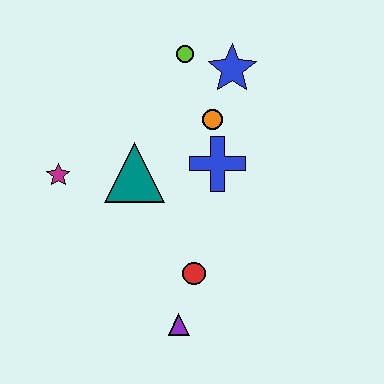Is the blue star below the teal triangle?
No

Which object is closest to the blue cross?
The orange circle is closest to the blue cross.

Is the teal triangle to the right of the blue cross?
No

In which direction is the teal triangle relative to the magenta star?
The teal triangle is to the right of the magenta star.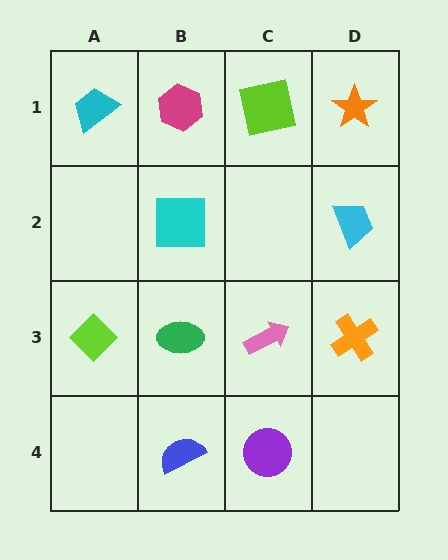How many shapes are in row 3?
4 shapes.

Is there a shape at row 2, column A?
No, that cell is empty.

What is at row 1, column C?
A lime square.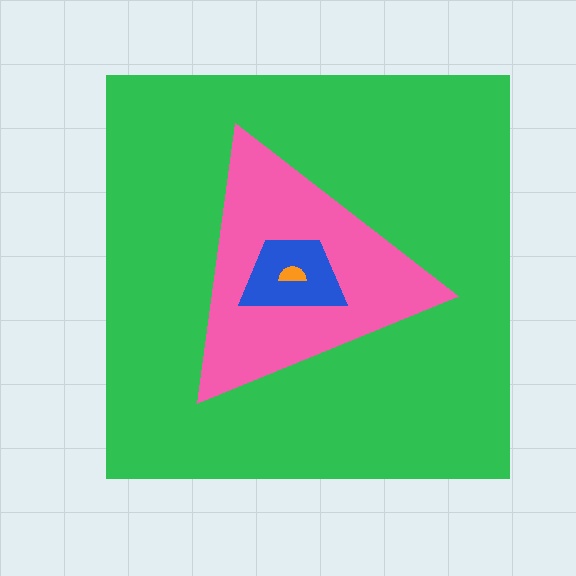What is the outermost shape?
The green square.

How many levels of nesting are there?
4.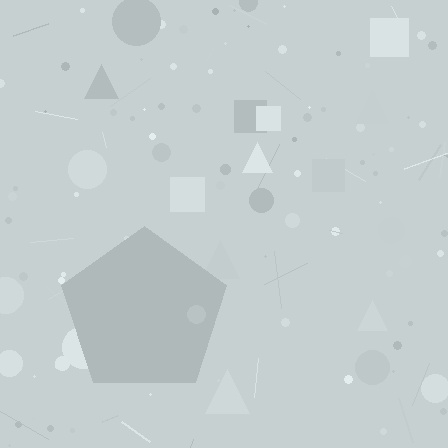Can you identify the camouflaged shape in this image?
The camouflaged shape is a pentagon.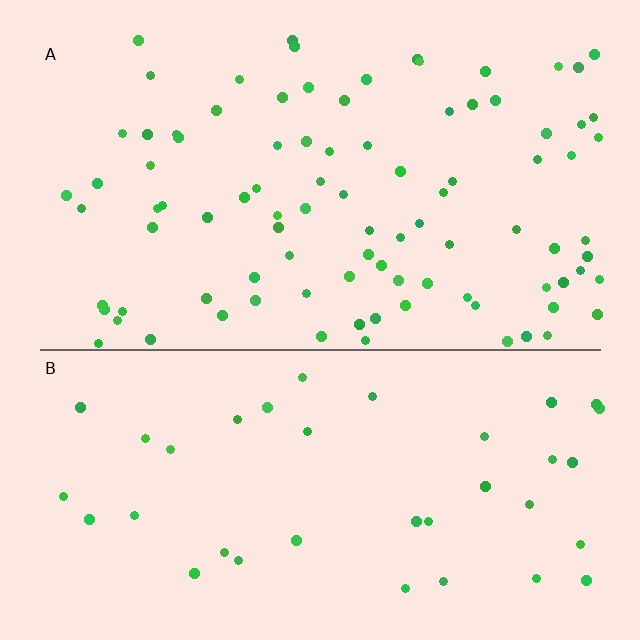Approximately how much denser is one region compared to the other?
Approximately 2.5× — region A over region B.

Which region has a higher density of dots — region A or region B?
A (the top).